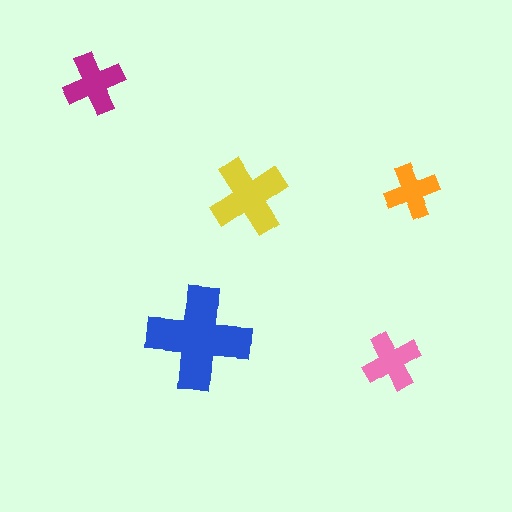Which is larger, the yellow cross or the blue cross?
The blue one.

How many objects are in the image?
There are 5 objects in the image.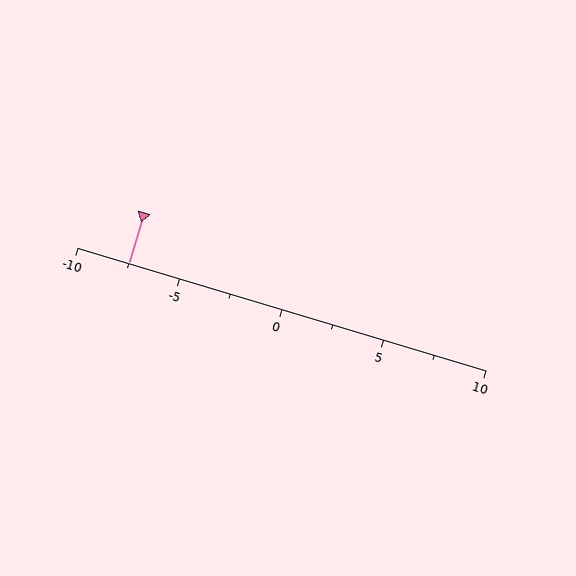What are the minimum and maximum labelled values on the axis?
The axis runs from -10 to 10.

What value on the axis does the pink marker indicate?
The marker indicates approximately -7.5.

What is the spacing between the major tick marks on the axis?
The major ticks are spaced 5 apart.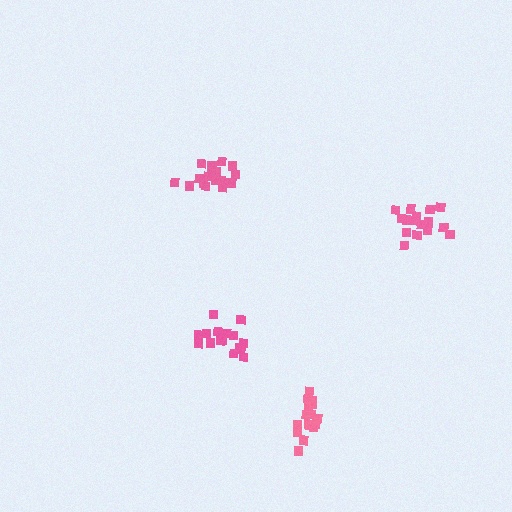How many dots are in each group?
Group 1: 18 dots, Group 2: 17 dots, Group 3: 16 dots, Group 4: 16 dots (67 total).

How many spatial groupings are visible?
There are 4 spatial groupings.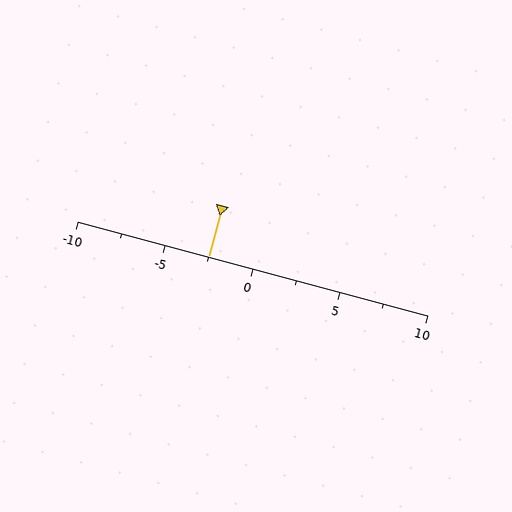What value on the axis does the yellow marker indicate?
The marker indicates approximately -2.5.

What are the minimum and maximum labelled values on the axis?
The axis runs from -10 to 10.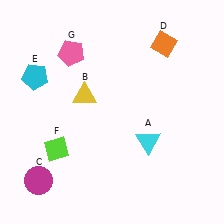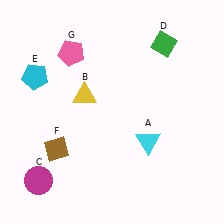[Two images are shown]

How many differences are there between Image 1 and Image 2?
There are 2 differences between the two images.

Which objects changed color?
D changed from orange to green. F changed from lime to brown.